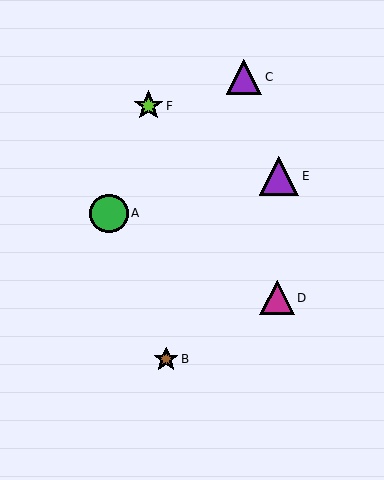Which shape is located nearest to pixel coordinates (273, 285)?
The magenta triangle (labeled D) at (277, 298) is nearest to that location.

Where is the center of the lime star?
The center of the lime star is at (149, 106).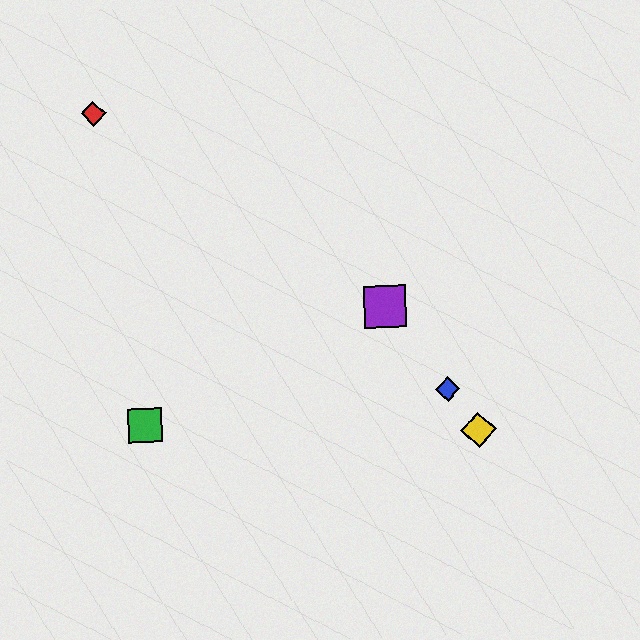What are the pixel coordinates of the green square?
The green square is at (145, 426).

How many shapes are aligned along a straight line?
3 shapes (the blue diamond, the yellow diamond, the purple square) are aligned along a straight line.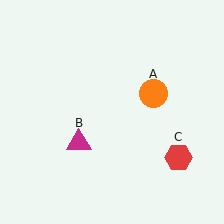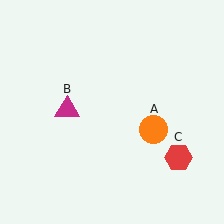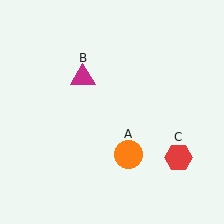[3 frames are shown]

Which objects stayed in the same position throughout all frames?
Red hexagon (object C) remained stationary.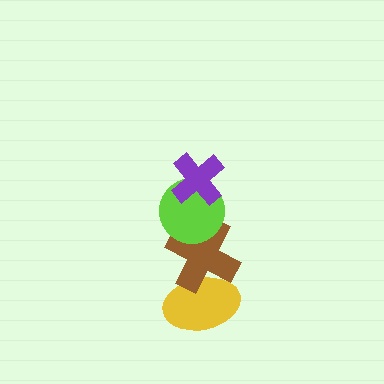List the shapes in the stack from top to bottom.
From top to bottom: the purple cross, the lime circle, the brown cross, the yellow ellipse.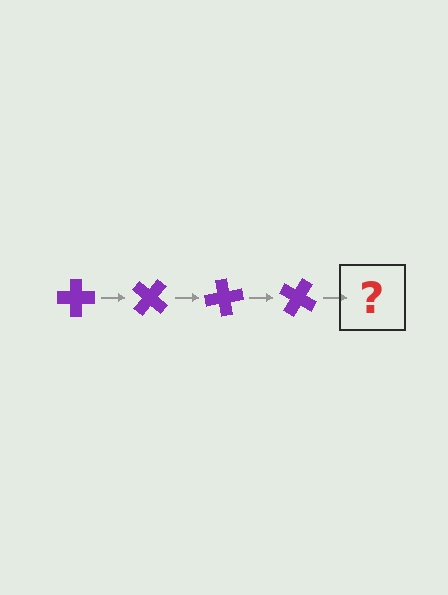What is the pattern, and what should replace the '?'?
The pattern is that the cross rotates 40 degrees each step. The '?' should be a purple cross rotated 160 degrees.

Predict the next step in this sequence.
The next step is a purple cross rotated 160 degrees.